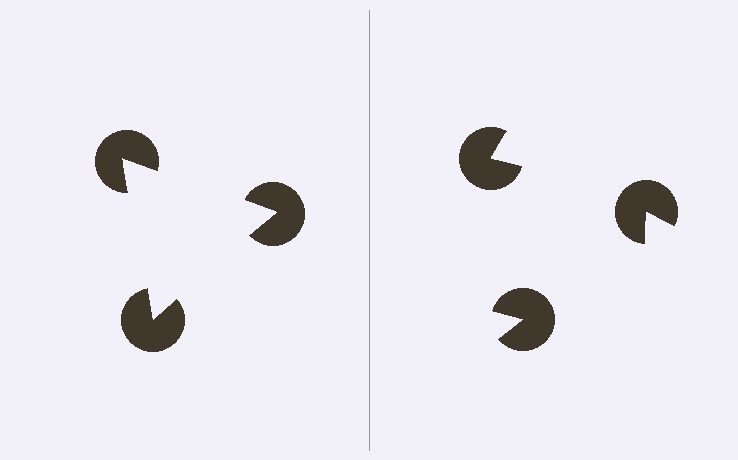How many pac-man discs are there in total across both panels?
6 — 3 on each side.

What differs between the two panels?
The pac-man discs are positioned identically on both sides; only the wedge orientations differ. On the left they align to a triangle; on the right they are misaligned.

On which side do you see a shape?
An illusory triangle appears on the left side. On the right side the wedge cuts are rotated, so no coherent shape forms.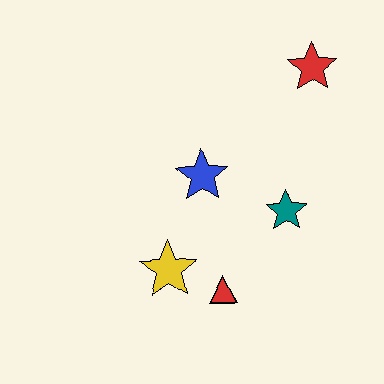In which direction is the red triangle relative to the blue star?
The red triangle is below the blue star.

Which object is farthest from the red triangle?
The red star is farthest from the red triangle.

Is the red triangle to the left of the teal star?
Yes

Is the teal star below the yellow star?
No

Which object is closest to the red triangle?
The yellow star is closest to the red triangle.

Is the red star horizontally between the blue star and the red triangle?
No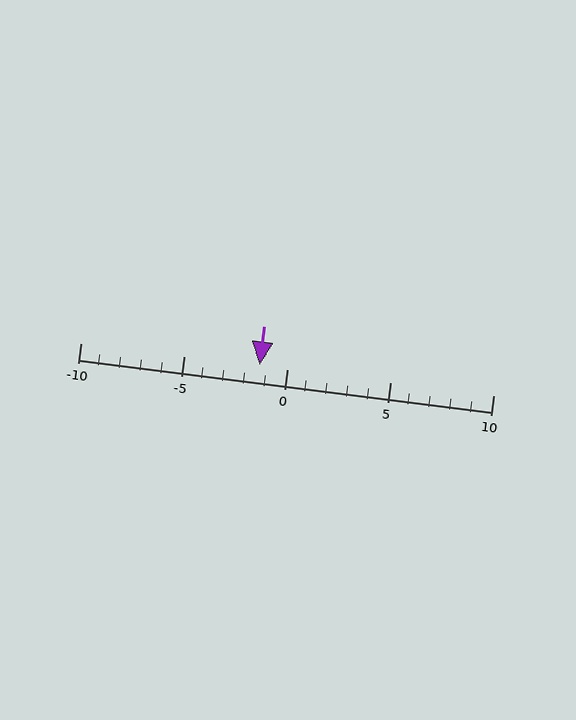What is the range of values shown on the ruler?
The ruler shows values from -10 to 10.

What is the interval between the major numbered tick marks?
The major tick marks are spaced 5 units apart.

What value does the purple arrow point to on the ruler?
The purple arrow points to approximately -1.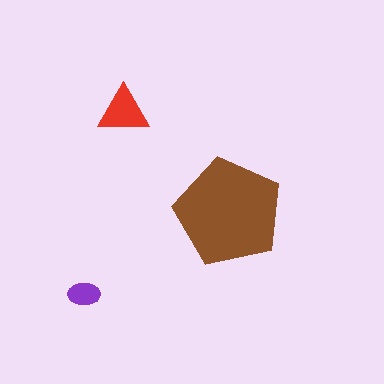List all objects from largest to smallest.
The brown pentagon, the red triangle, the purple ellipse.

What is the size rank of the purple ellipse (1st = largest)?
3rd.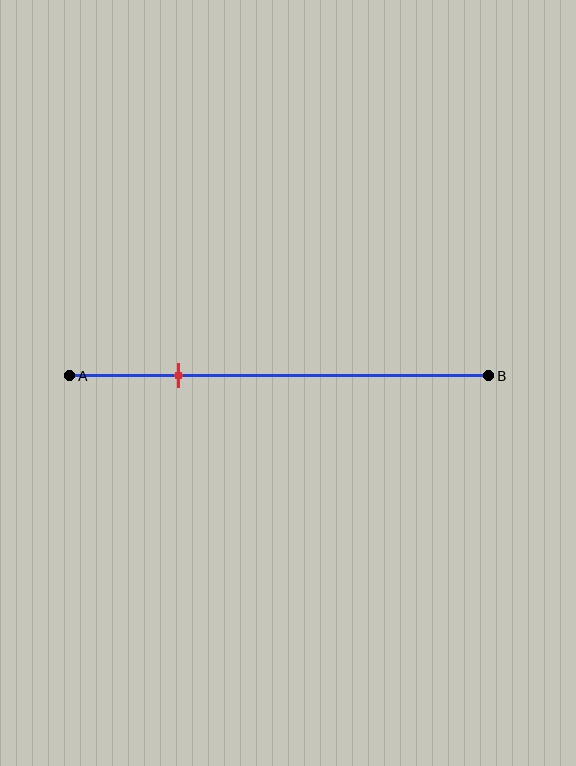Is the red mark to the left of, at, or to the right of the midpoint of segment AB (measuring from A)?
The red mark is to the left of the midpoint of segment AB.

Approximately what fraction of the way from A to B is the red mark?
The red mark is approximately 25% of the way from A to B.